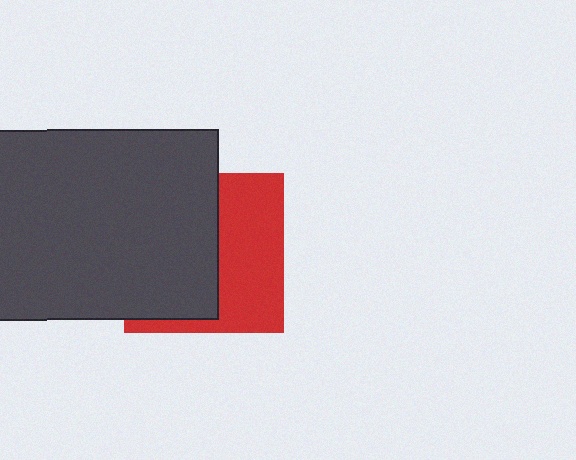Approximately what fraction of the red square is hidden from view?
Roughly 55% of the red square is hidden behind the dark gray rectangle.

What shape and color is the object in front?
The object in front is a dark gray rectangle.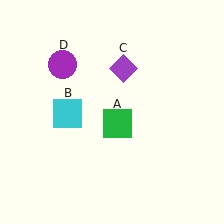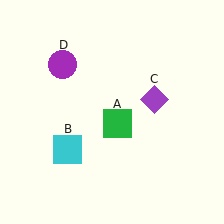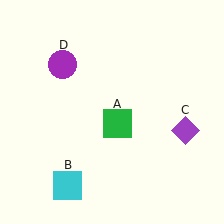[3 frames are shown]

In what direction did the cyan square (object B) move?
The cyan square (object B) moved down.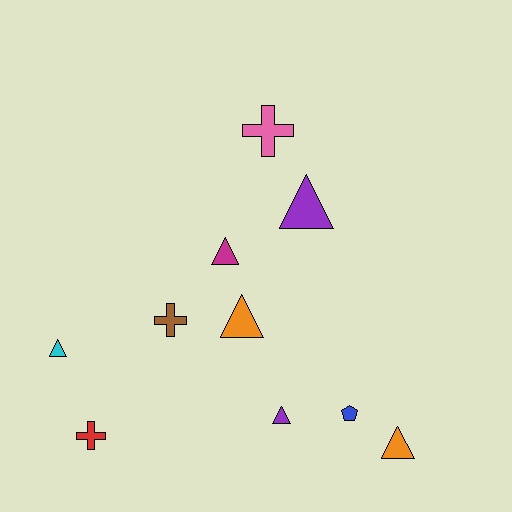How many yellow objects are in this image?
There are no yellow objects.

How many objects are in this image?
There are 10 objects.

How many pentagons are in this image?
There is 1 pentagon.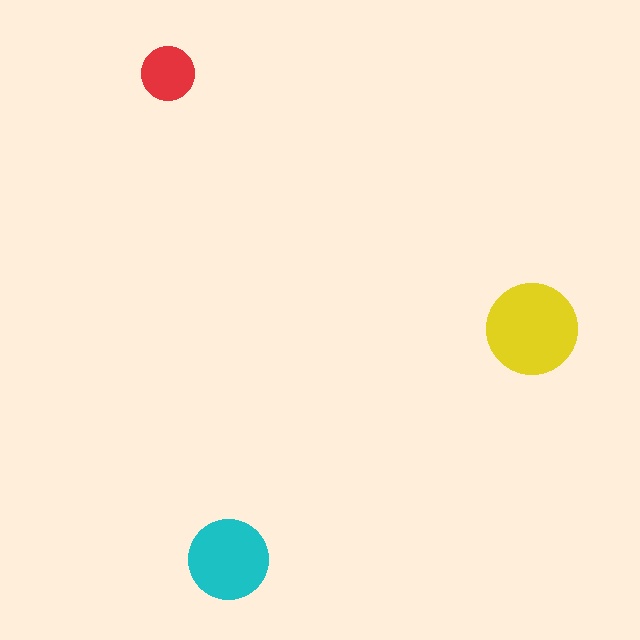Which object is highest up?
The red circle is topmost.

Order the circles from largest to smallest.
the yellow one, the cyan one, the red one.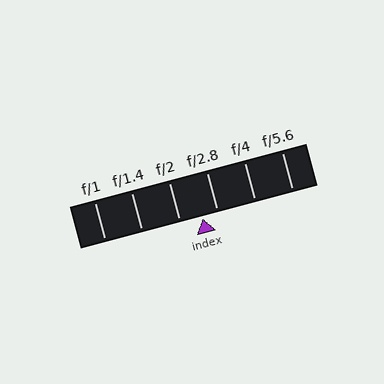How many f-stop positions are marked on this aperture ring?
There are 6 f-stop positions marked.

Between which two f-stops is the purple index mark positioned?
The index mark is between f/2 and f/2.8.